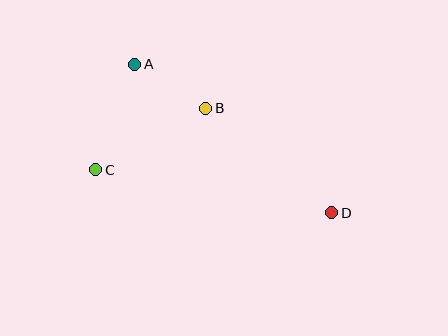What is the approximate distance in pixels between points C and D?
The distance between C and D is approximately 240 pixels.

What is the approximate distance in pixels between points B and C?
The distance between B and C is approximately 126 pixels.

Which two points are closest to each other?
Points A and B are closest to each other.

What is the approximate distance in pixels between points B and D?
The distance between B and D is approximately 164 pixels.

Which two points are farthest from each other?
Points A and D are farthest from each other.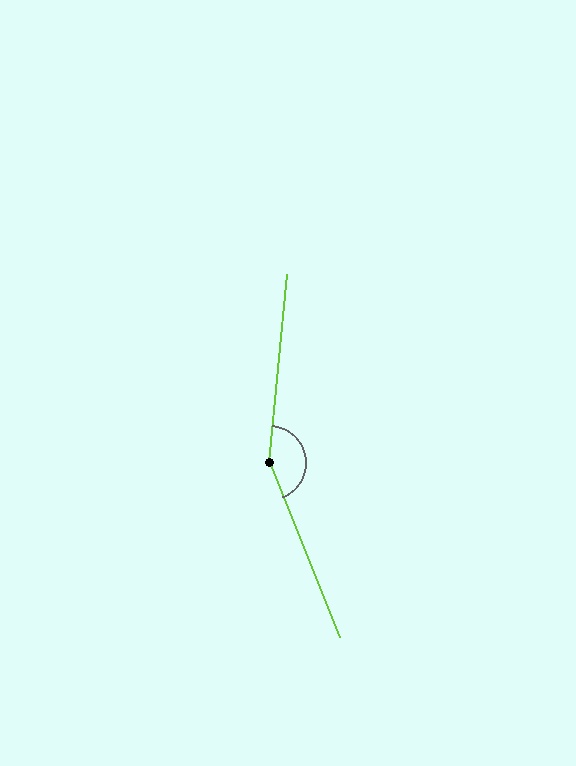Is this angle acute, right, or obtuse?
It is obtuse.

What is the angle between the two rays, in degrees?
Approximately 153 degrees.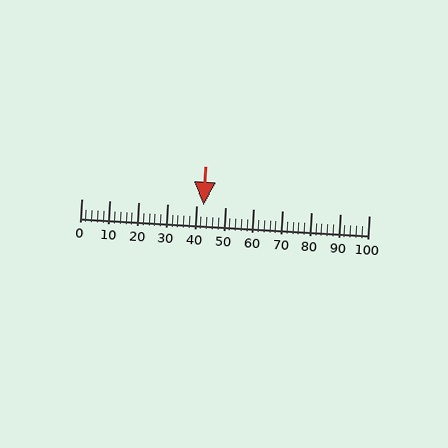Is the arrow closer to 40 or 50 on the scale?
The arrow is closer to 40.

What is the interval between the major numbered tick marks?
The major tick marks are spaced 10 units apart.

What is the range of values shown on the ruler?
The ruler shows values from 0 to 100.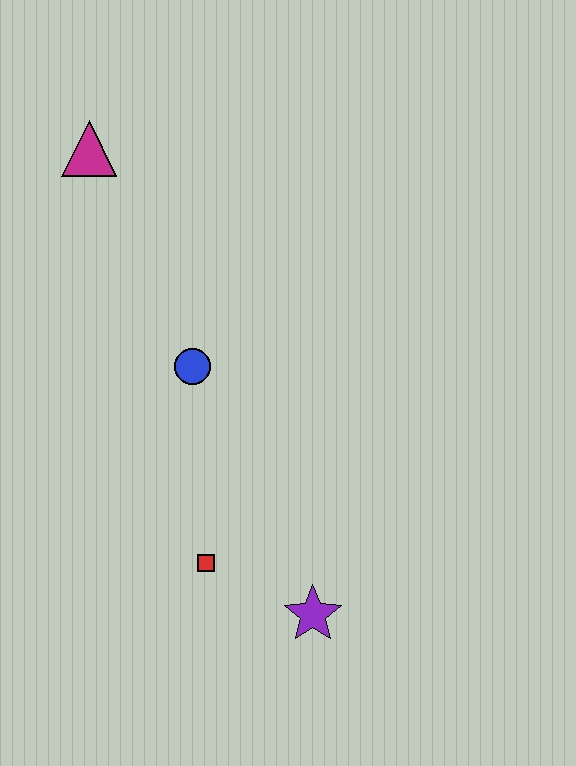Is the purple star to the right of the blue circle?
Yes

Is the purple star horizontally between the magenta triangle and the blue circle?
No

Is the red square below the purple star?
No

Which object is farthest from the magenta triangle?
The purple star is farthest from the magenta triangle.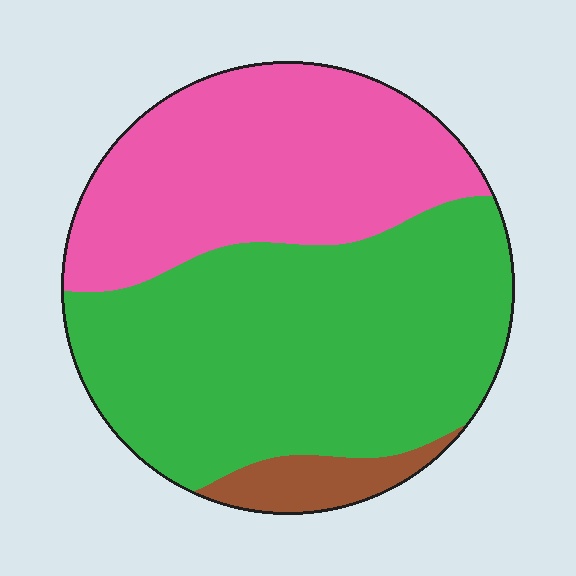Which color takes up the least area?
Brown, at roughly 5%.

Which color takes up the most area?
Green, at roughly 55%.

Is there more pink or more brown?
Pink.